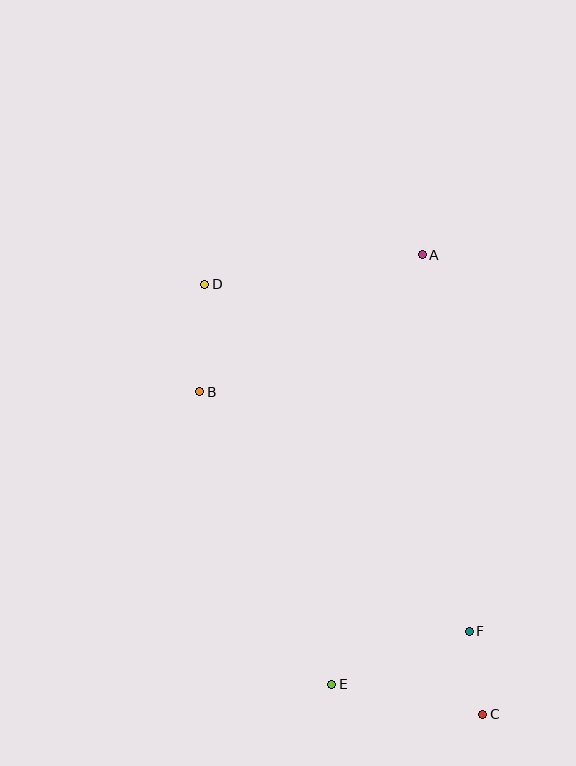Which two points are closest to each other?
Points C and F are closest to each other.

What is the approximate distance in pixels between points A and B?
The distance between A and B is approximately 262 pixels.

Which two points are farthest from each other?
Points C and D are farthest from each other.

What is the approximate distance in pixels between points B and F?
The distance between B and F is approximately 360 pixels.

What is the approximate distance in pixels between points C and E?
The distance between C and E is approximately 154 pixels.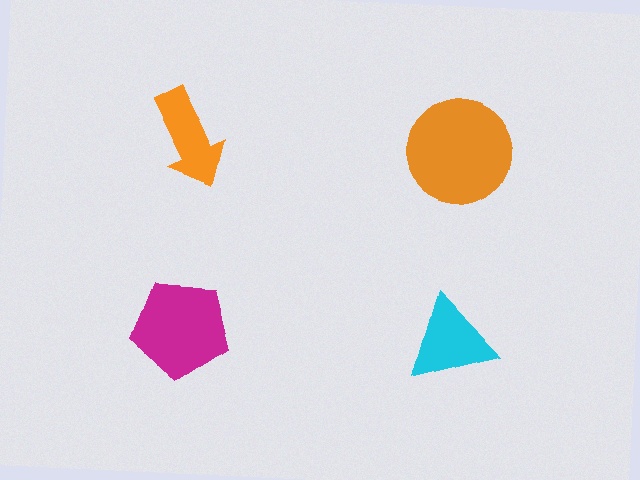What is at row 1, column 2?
An orange circle.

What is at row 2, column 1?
A magenta pentagon.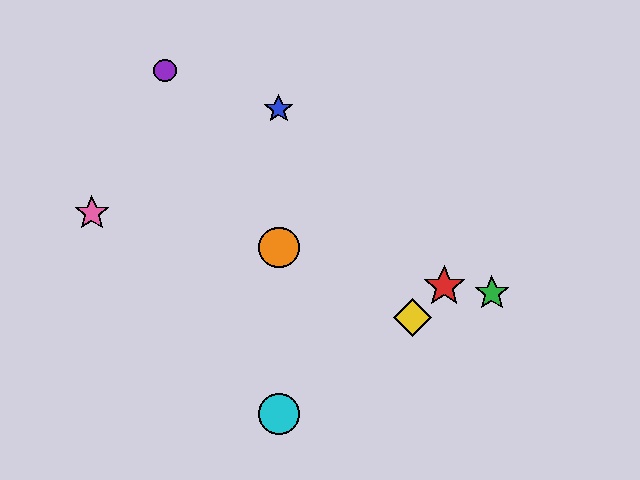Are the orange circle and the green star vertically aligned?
No, the orange circle is at x≈279 and the green star is at x≈492.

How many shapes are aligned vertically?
3 shapes (the blue star, the orange circle, the cyan circle) are aligned vertically.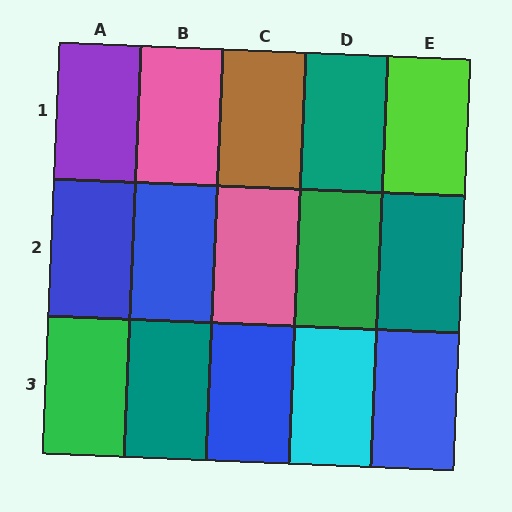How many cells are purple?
1 cell is purple.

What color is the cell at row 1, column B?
Pink.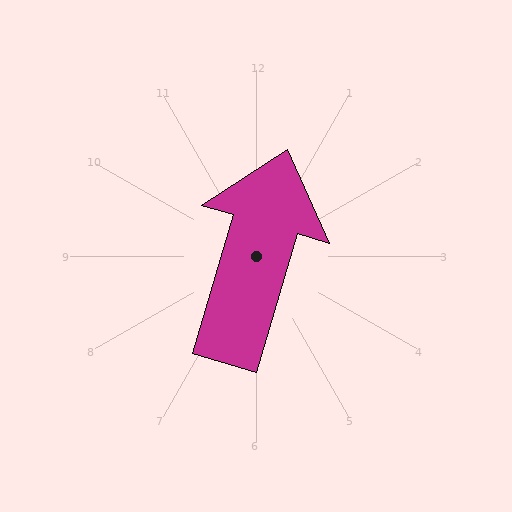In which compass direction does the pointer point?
North.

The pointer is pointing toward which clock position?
Roughly 1 o'clock.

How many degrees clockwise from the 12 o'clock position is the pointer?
Approximately 17 degrees.